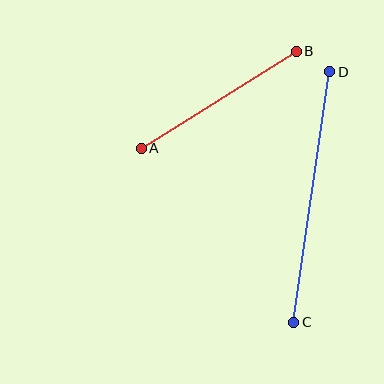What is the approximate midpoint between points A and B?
The midpoint is at approximately (219, 100) pixels.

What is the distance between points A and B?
The distance is approximately 183 pixels.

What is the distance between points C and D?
The distance is approximately 253 pixels.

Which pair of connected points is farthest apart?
Points C and D are farthest apart.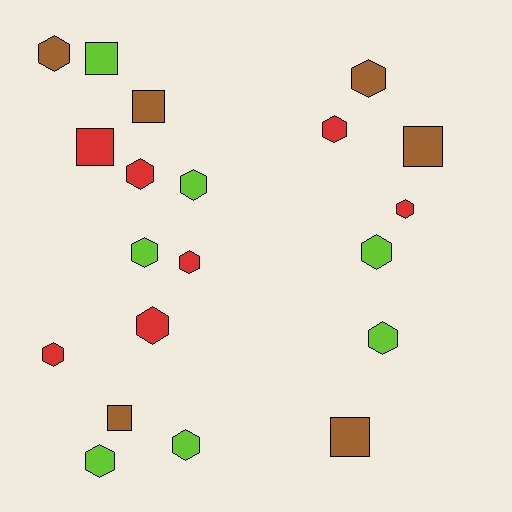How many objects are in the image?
There are 20 objects.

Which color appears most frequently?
Lime, with 7 objects.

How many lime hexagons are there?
There are 6 lime hexagons.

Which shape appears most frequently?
Hexagon, with 14 objects.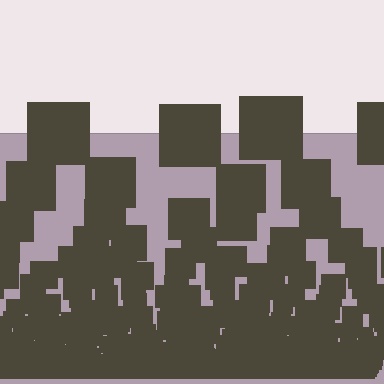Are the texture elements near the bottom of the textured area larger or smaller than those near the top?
Smaller. The gradient is inverted — elements near the bottom are smaller and denser.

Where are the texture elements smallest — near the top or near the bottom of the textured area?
Near the bottom.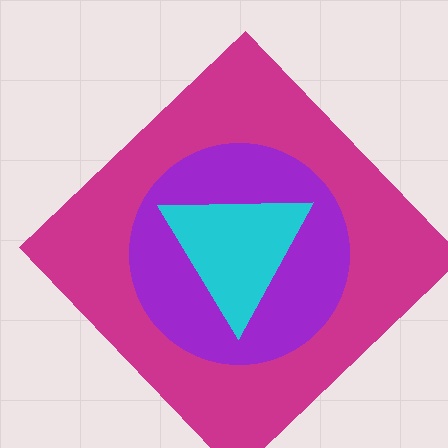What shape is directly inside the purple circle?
The cyan triangle.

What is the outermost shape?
The magenta diamond.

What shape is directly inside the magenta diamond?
The purple circle.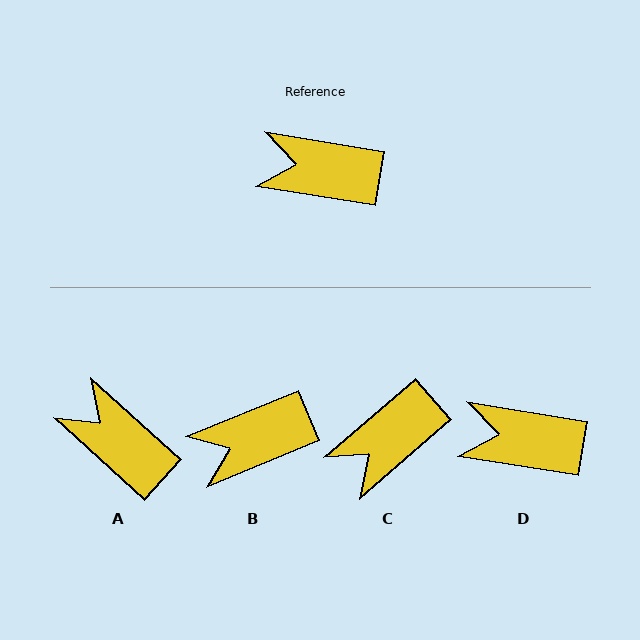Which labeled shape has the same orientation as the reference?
D.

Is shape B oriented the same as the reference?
No, it is off by about 32 degrees.